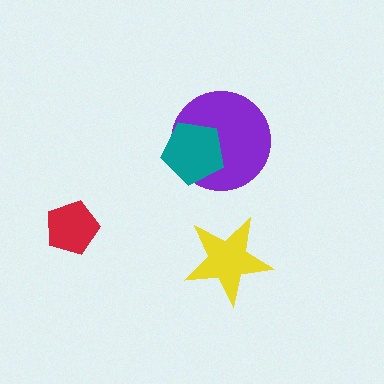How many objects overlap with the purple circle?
1 object overlaps with the purple circle.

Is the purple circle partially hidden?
Yes, it is partially covered by another shape.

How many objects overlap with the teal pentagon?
1 object overlaps with the teal pentagon.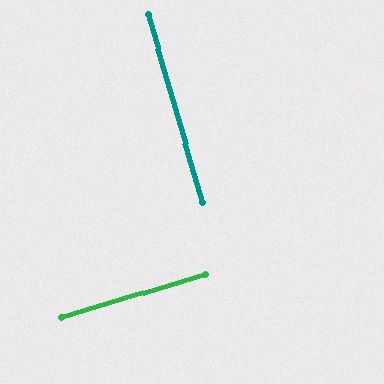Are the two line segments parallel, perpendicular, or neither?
Perpendicular — they meet at approximately 90°.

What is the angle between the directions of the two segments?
Approximately 90 degrees.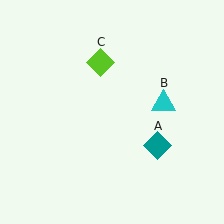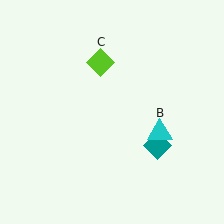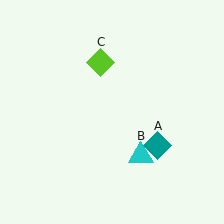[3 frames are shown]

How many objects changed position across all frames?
1 object changed position: cyan triangle (object B).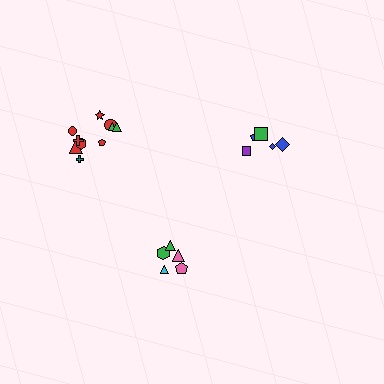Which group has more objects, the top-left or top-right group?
The top-left group.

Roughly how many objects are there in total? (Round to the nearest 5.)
Roughly 20 objects in total.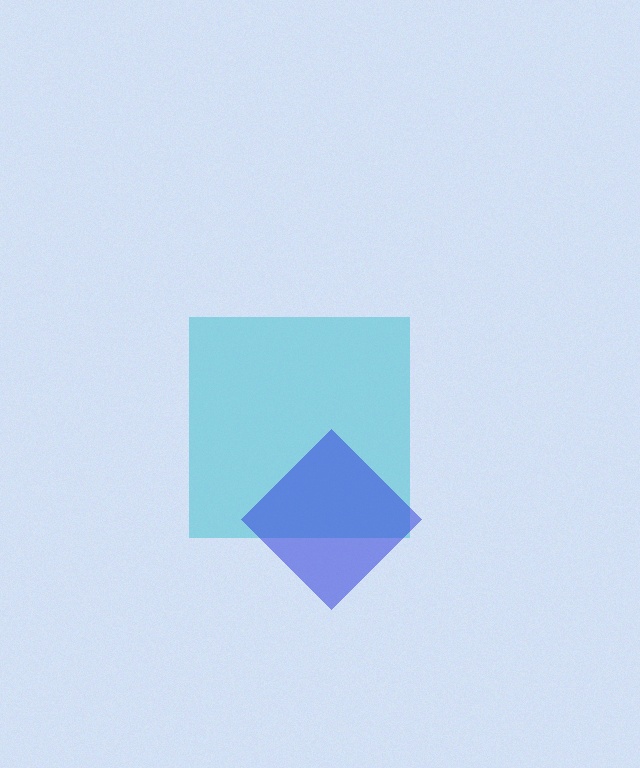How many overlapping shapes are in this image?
There are 2 overlapping shapes in the image.